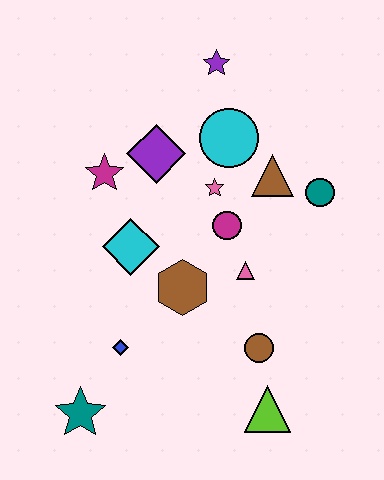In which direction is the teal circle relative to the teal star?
The teal circle is to the right of the teal star.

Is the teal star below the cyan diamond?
Yes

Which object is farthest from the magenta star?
The lime triangle is farthest from the magenta star.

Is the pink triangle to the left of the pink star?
No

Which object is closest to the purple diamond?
The magenta star is closest to the purple diamond.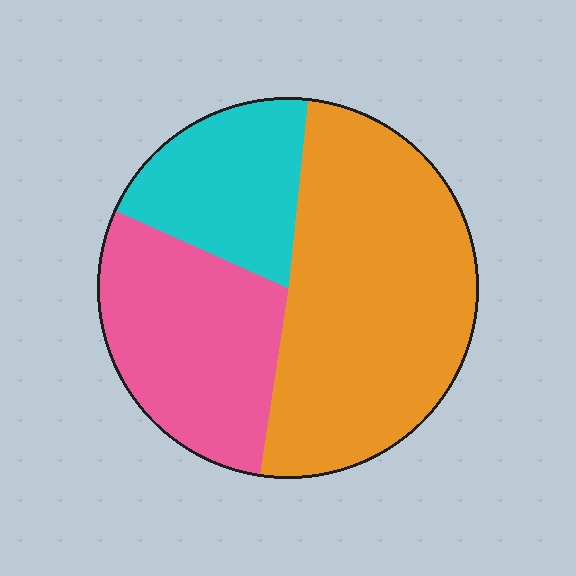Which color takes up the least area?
Cyan, at roughly 20%.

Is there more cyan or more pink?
Pink.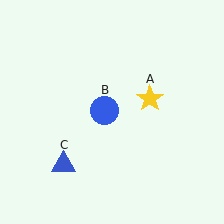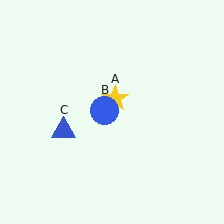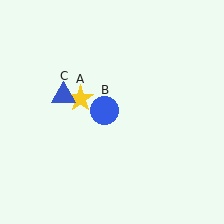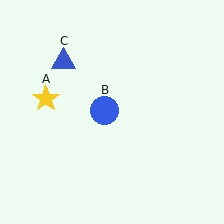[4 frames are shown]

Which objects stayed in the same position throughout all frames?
Blue circle (object B) remained stationary.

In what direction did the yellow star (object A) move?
The yellow star (object A) moved left.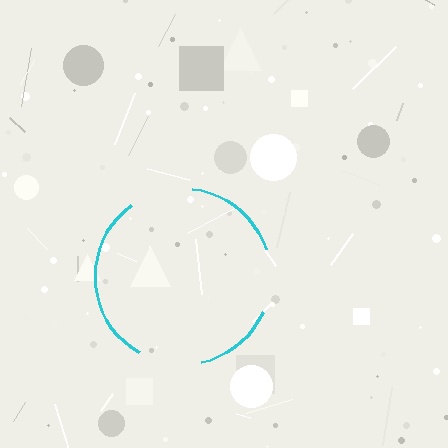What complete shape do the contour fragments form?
The contour fragments form a circle.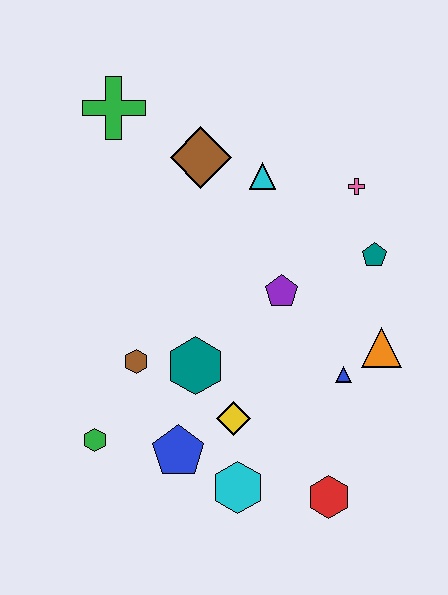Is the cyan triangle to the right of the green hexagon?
Yes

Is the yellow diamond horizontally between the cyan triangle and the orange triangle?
No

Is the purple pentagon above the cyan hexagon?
Yes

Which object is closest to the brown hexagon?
The teal hexagon is closest to the brown hexagon.